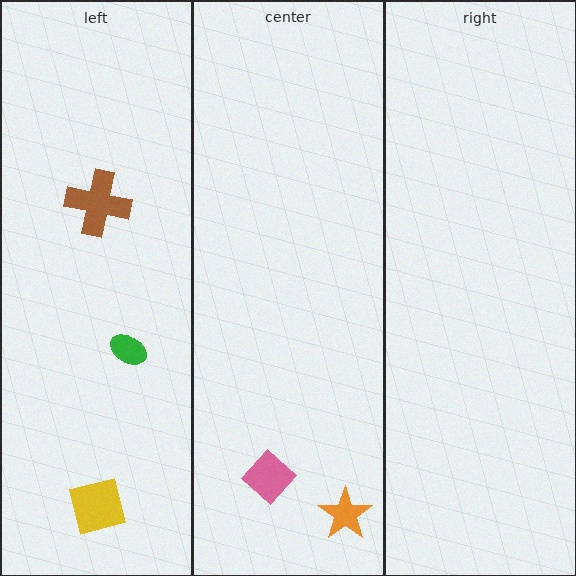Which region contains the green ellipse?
The left region.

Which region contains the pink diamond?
The center region.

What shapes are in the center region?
The orange star, the pink diamond.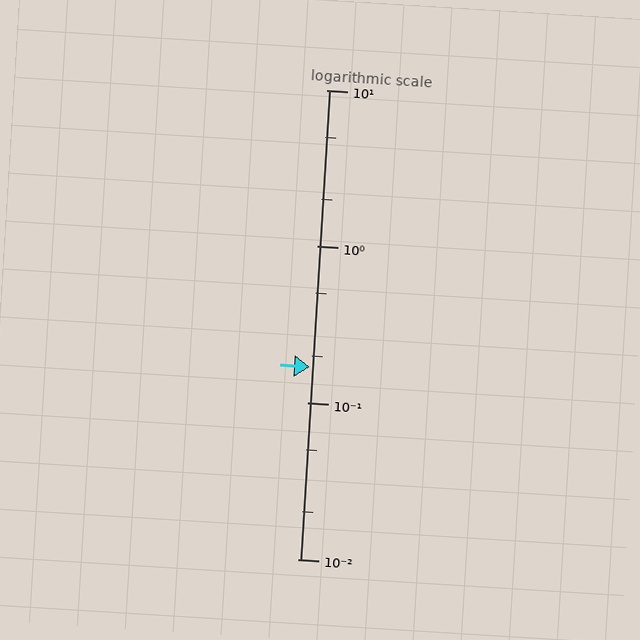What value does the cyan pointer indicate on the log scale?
The pointer indicates approximately 0.17.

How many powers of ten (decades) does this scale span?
The scale spans 3 decades, from 0.01 to 10.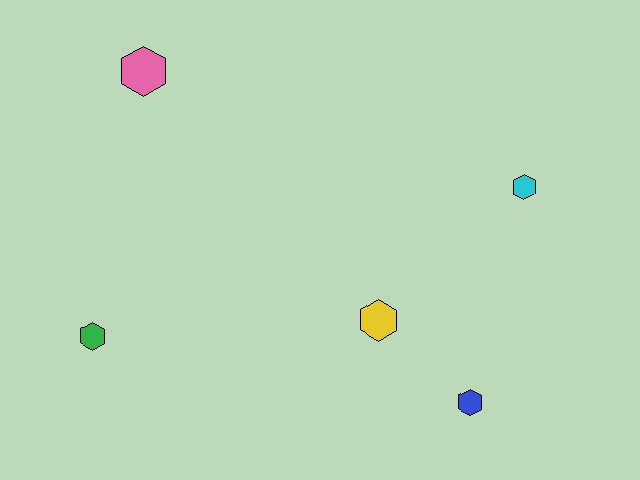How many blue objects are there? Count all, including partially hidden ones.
There is 1 blue object.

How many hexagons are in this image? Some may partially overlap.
There are 5 hexagons.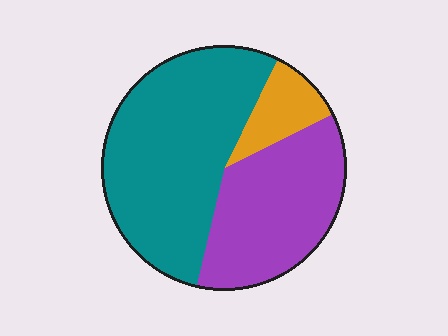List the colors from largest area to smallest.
From largest to smallest: teal, purple, orange.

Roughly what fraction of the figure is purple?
Purple covers around 35% of the figure.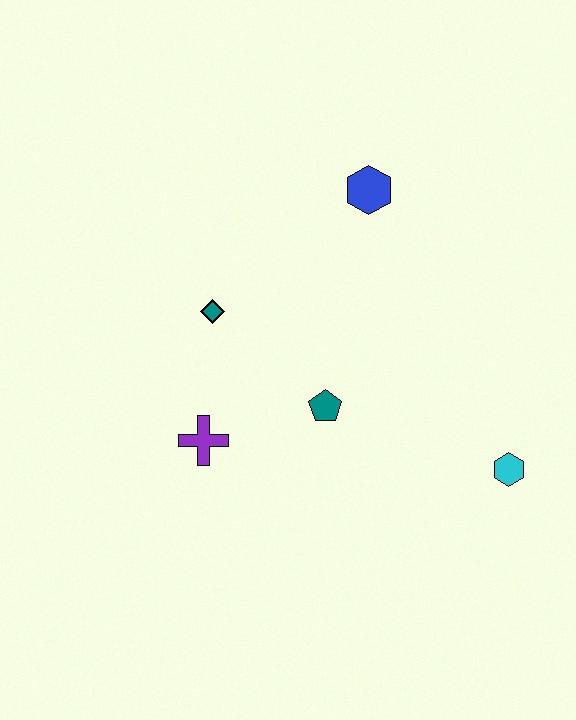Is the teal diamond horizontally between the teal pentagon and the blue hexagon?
No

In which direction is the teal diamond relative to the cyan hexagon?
The teal diamond is to the left of the cyan hexagon.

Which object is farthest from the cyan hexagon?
The teal diamond is farthest from the cyan hexagon.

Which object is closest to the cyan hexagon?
The teal pentagon is closest to the cyan hexagon.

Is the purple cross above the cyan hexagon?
Yes